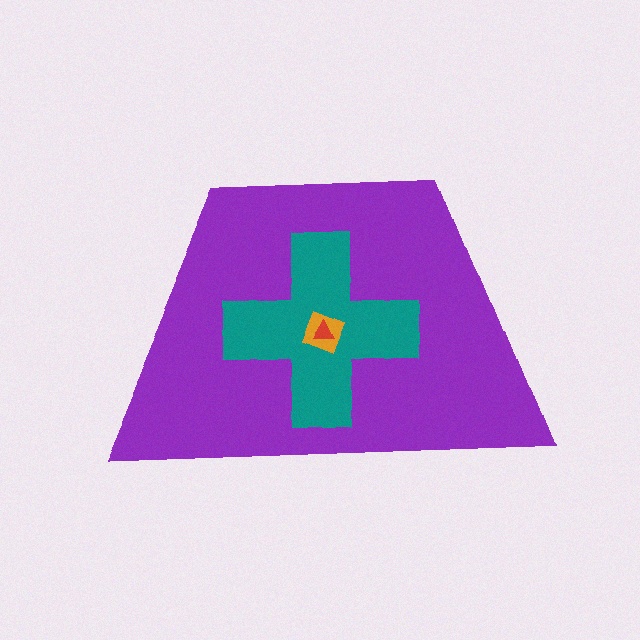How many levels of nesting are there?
4.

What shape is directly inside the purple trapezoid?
The teal cross.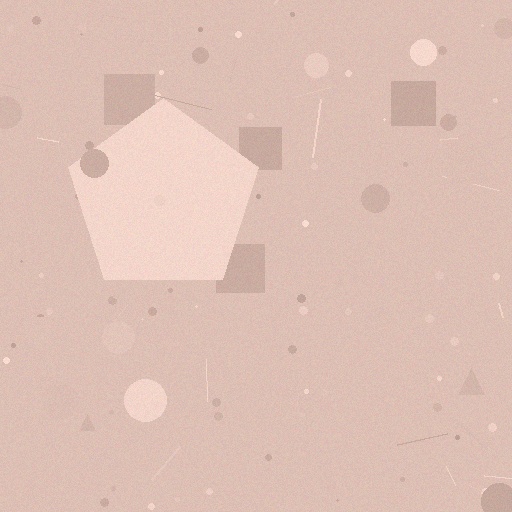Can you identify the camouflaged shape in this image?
The camouflaged shape is a pentagon.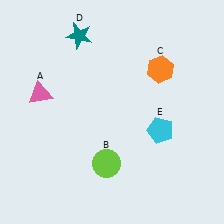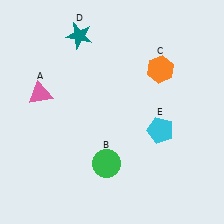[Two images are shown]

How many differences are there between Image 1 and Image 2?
There is 1 difference between the two images.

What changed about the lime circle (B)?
In Image 1, B is lime. In Image 2, it changed to green.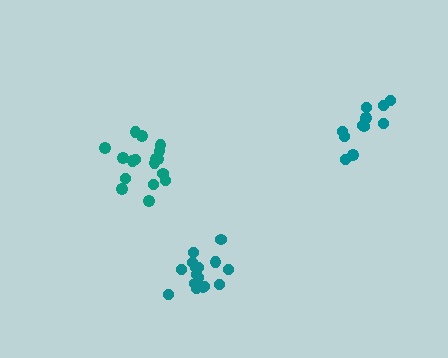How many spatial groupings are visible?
There are 3 spatial groupings.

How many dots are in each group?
Group 1: 16 dots, Group 2: 17 dots, Group 3: 11 dots (44 total).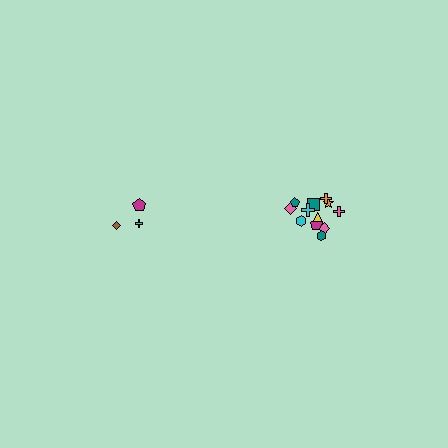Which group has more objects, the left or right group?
The right group.